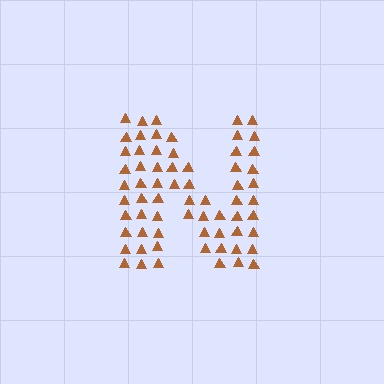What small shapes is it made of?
It is made of small triangles.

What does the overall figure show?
The overall figure shows the letter N.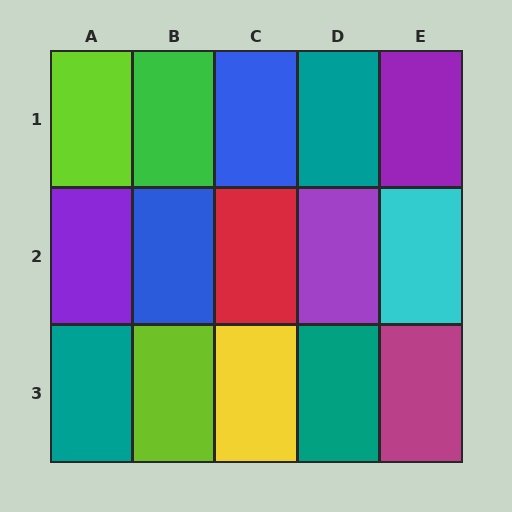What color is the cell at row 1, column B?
Green.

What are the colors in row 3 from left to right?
Teal, lime, yellow, teal, magenta.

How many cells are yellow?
1 cell is yellow.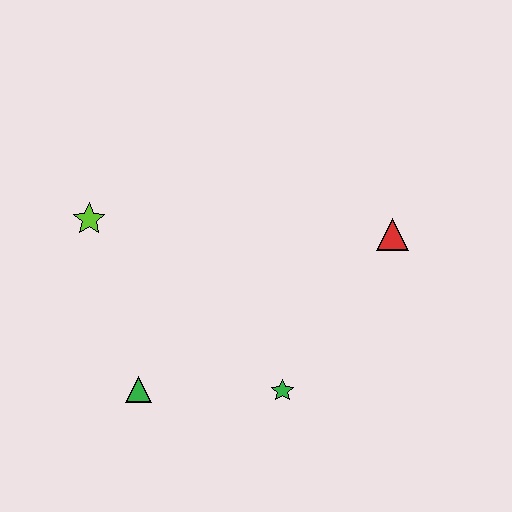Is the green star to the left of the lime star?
No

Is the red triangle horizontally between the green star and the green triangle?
No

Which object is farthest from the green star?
The lime star is farthest from the green star.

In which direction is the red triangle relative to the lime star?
The red triangle is to the right of the lime star.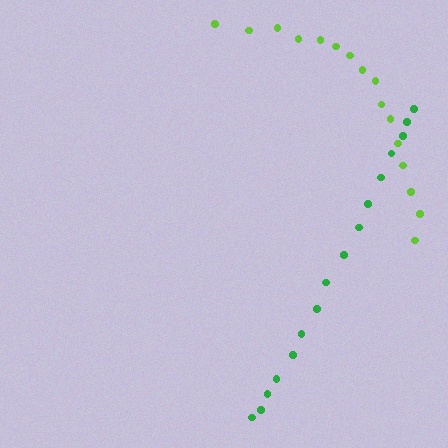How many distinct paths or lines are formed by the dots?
There are 2 distinct paths.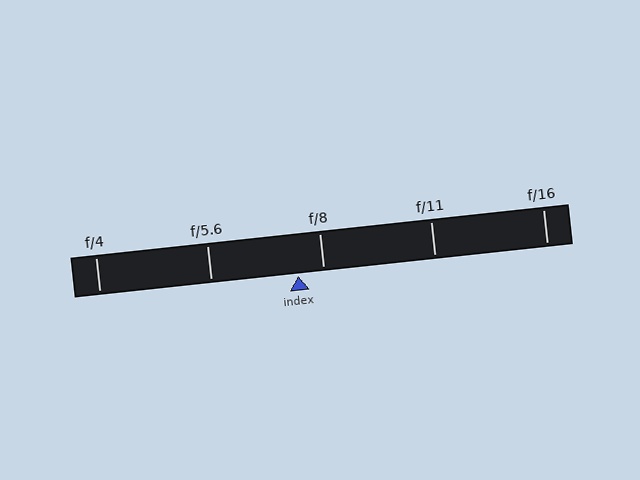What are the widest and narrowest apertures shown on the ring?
The widest aperture shown is f/4 and the narrowest is f/16.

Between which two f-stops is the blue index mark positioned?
The index mark is between f/5.6 and f/8.